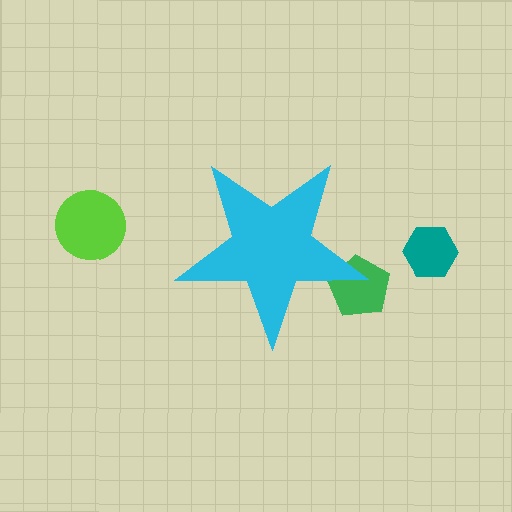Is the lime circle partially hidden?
No, the lime circle is fully visible.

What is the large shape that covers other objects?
A cyan star.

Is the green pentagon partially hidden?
Yes, the green pentagon is partially hidden behind the cyan star.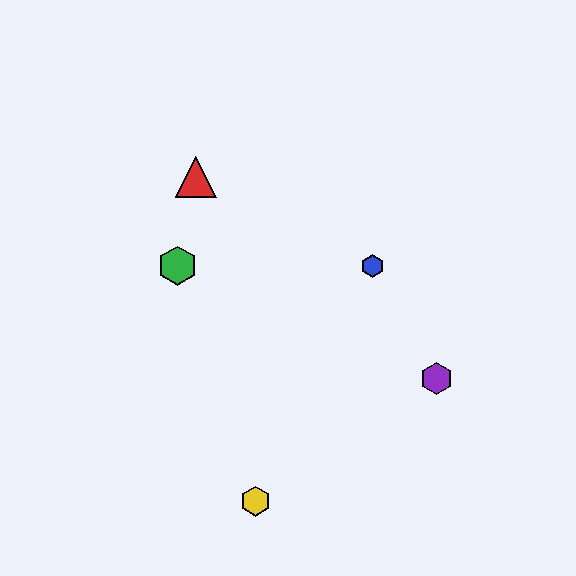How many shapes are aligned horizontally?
2 shapes (the blue hexagon, the green hexagon) are aligned horizontally.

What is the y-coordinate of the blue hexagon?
The blue hexagon is at y≈266.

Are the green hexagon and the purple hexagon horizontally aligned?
No, the green hexagon is at y≈266 and the purple hexagon is at y≈378.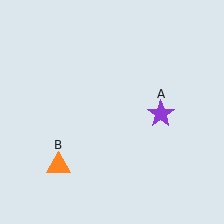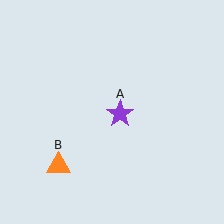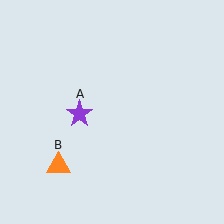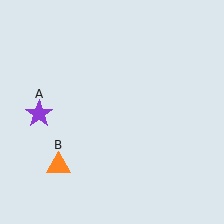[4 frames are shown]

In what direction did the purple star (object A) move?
The purple star (object A) moved left.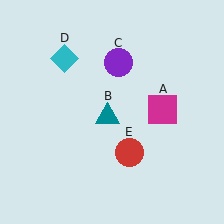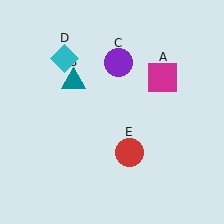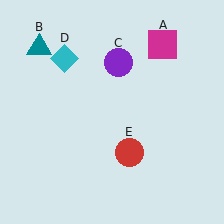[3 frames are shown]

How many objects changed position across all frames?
2 objects changed position: magenta square (object A), teal triangle (object B).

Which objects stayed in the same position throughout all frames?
Purple circle (object C) and cyan diamond (object D) and red circle (object E) remained stationary.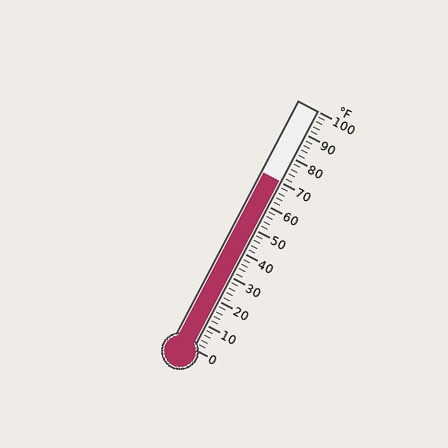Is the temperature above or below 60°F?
The temperature is above 60°F.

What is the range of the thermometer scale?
The thermometer scale ranges from 0°F to 100°F.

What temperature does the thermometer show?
The thermometer shows approximately 70°F.